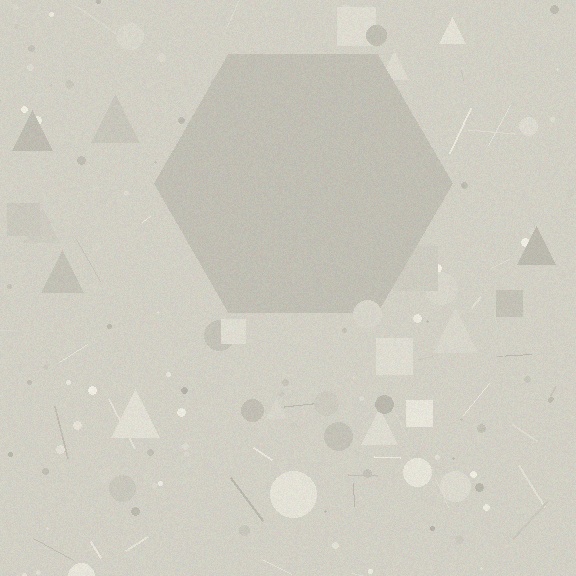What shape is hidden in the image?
A hexagon is hidden in the image.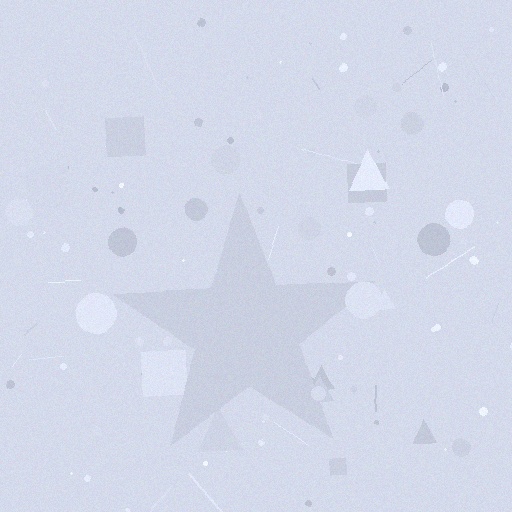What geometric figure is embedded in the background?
A star is embedded in the background.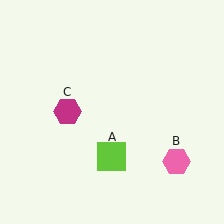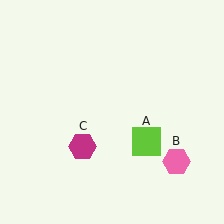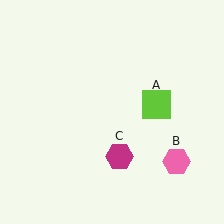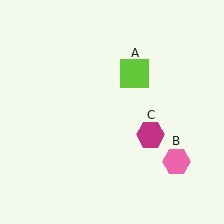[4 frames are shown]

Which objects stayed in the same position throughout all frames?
Pink hexagon (object B) remained stationary.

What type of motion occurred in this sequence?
The lime square (object A), magenta hexagon (object C) rotated counterclockwise around the center of the scene.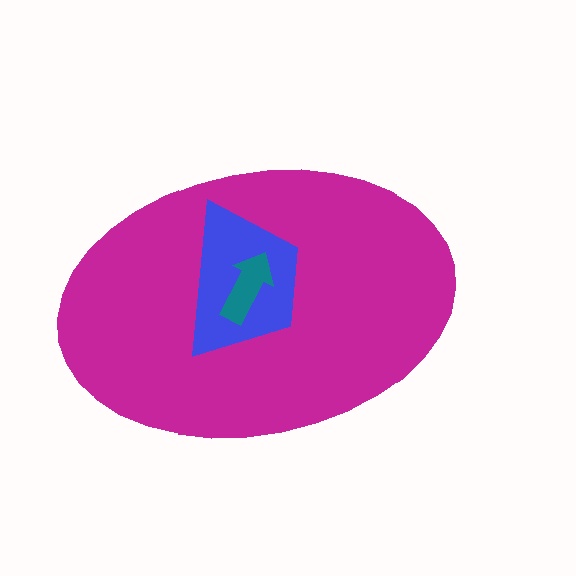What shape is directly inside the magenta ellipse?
The blue trapezoid.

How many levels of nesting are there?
3.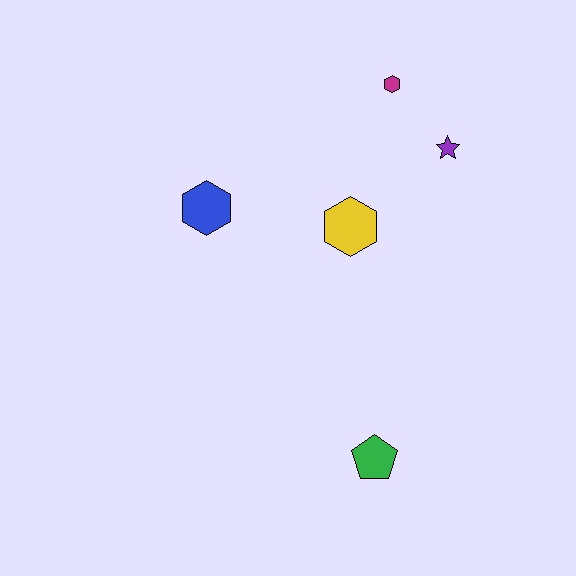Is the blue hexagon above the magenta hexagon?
No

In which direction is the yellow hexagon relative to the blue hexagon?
The yellow hexagon is to the right of the blue hexagon.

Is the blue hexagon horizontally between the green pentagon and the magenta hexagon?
No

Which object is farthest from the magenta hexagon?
The green pentagon is farthest from the magenta hexagon.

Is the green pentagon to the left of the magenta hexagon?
Yes